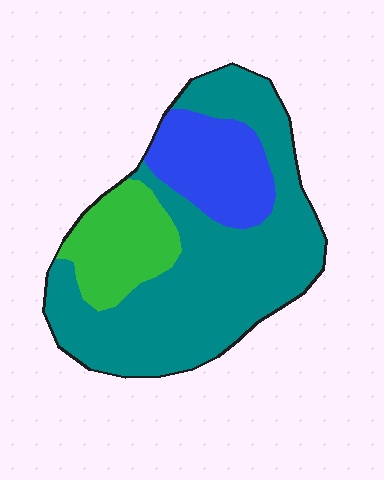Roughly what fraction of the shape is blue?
Blue takes up about one fifth (1/5) of the shape.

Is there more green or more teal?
Teal.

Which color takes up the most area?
Teal, at roughly 65%.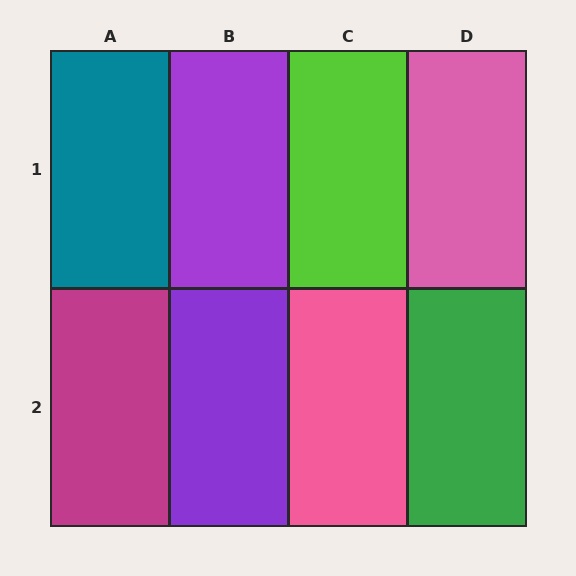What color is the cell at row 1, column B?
Purple.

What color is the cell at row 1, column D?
Pink.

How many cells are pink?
2 cells are pink.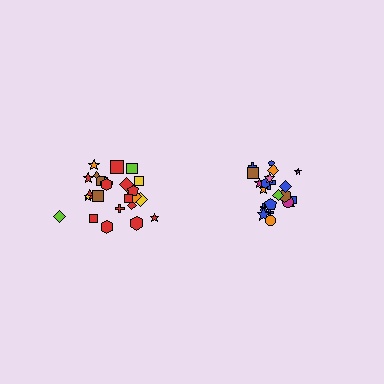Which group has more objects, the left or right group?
The left group.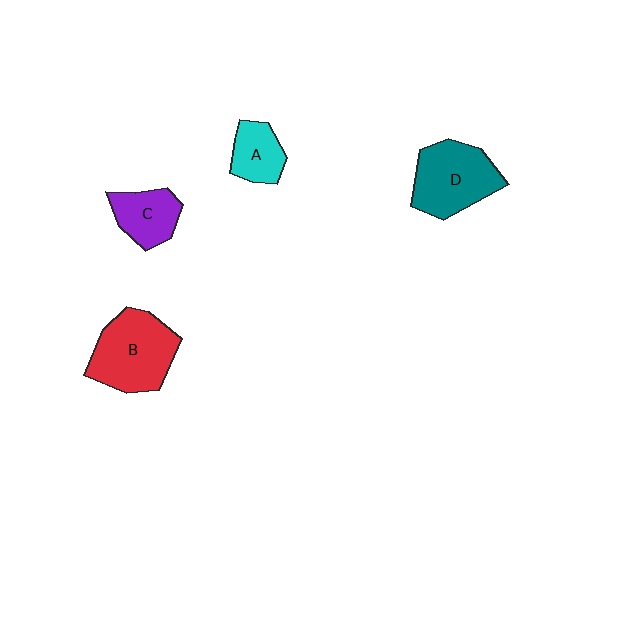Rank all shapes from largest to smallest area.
From largest to smallest: B (red), D (teal), C (purple), A (cyan).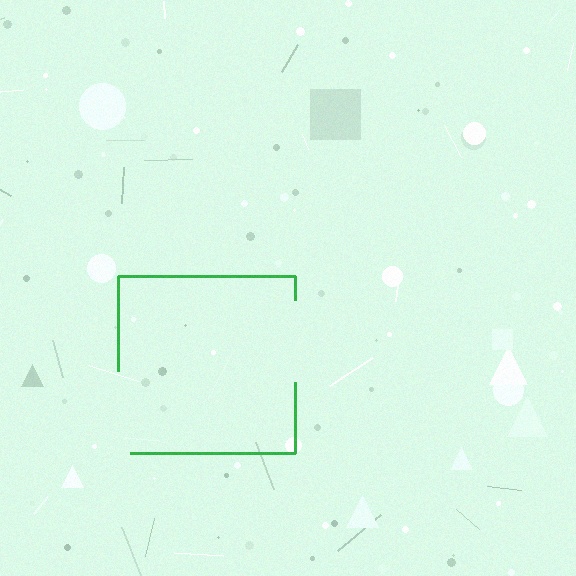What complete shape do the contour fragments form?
The contour fragments form a square.